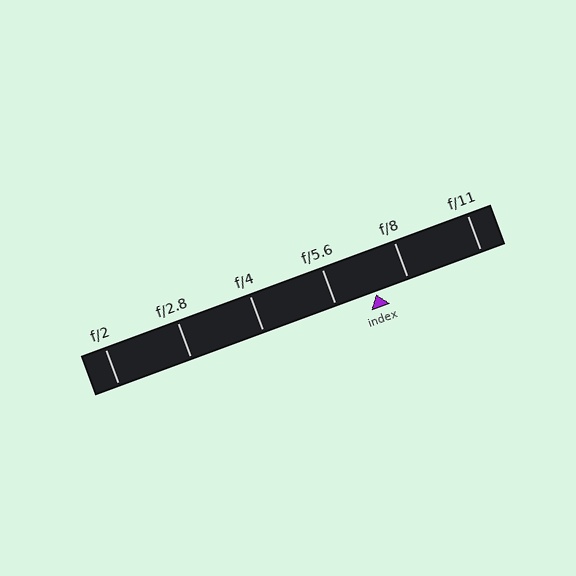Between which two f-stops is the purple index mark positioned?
The index mark is between f/5.6 and f/8.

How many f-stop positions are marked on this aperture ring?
There are 6 f-stop positions marked.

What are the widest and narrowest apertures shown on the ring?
The widest aperture shown is f/2 and the narrowest is f/11.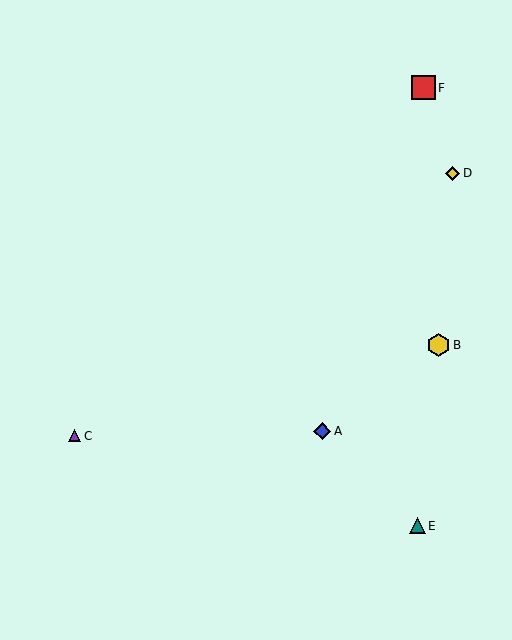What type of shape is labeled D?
Shape D is a yellow diamond.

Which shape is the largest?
The red square (labeled F) is the largest.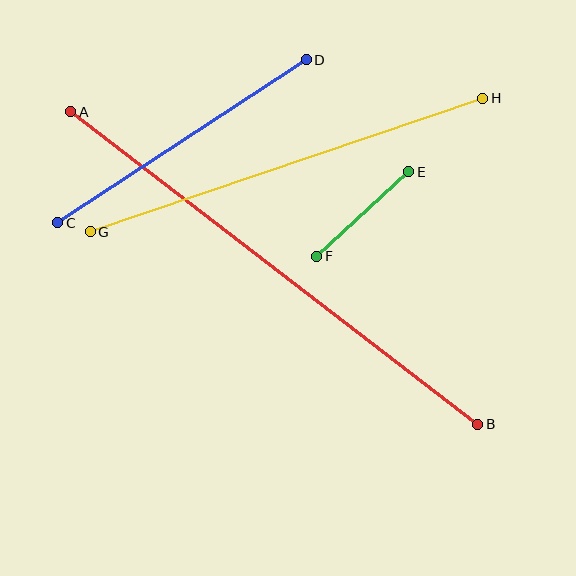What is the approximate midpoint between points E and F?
The midpoint is at approximately (363, 214) pixels.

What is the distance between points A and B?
The distance is approximately 513 pixels.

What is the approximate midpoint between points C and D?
The midpoint is at approximately (182, 141) pixels.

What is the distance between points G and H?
The distance is approximately 415 pixels.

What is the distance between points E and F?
The distance is approximately 125 pixels.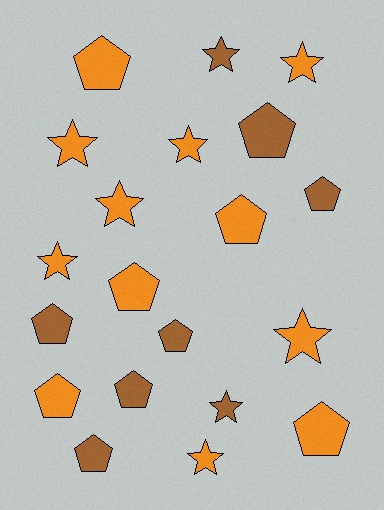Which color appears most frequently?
Orange, with 12 objects.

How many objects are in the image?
There are 20 objects.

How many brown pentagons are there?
There are 6 brown pentagons.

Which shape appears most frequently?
Pentagon, with 11 objects.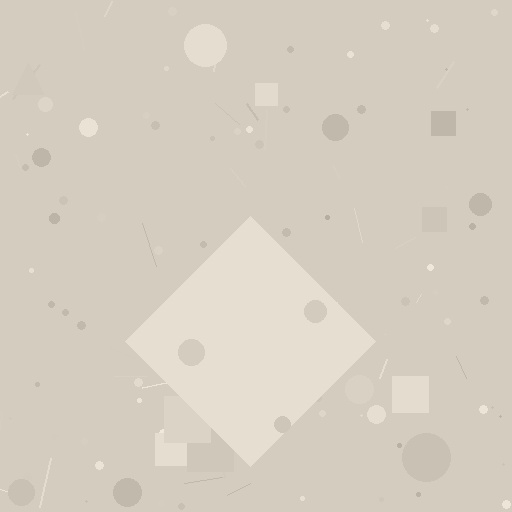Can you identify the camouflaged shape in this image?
The camouflaged shape is a diamond.